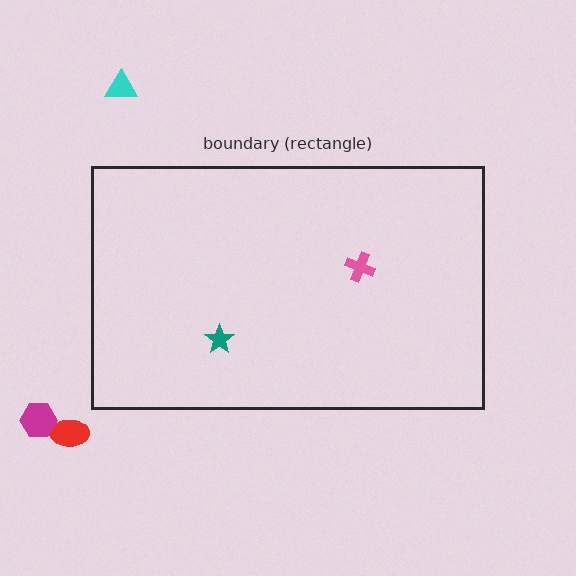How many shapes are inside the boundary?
2 inside, 3 outside.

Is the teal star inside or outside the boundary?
Inside.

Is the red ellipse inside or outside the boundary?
Outside.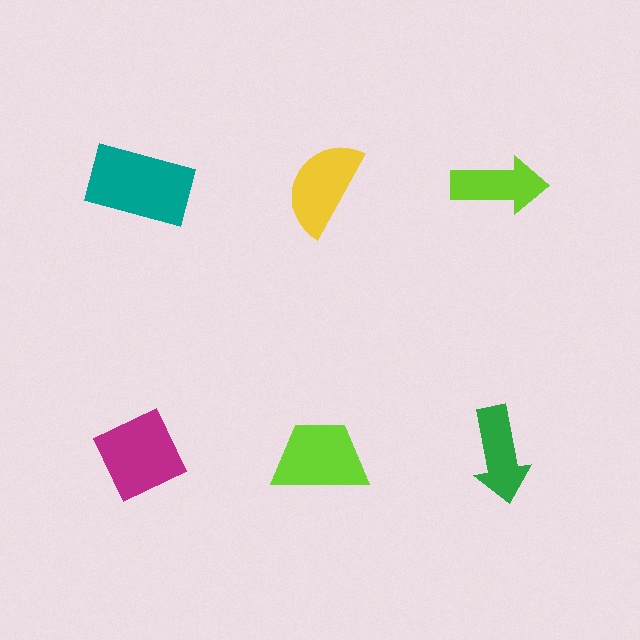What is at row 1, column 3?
A lime arrow.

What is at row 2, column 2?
A lime trapezoid.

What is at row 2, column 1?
A magenta diamond.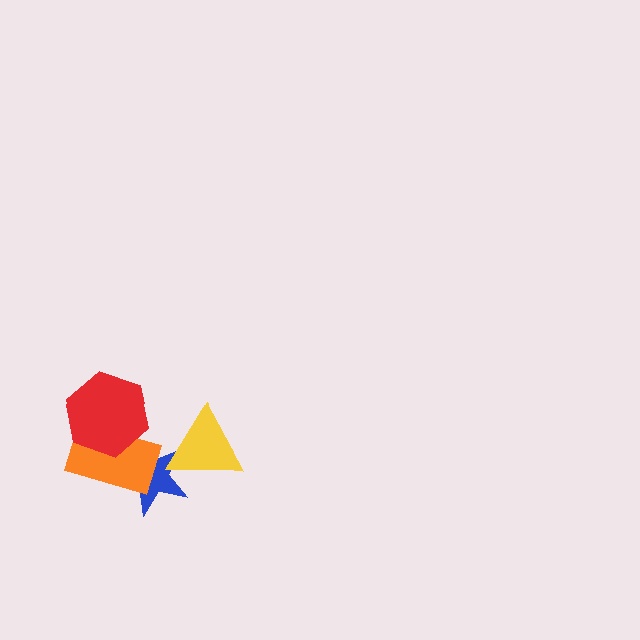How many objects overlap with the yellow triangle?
1 object overlaps with the yellow triangle.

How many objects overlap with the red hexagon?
2 objects overlap with the red hexagon.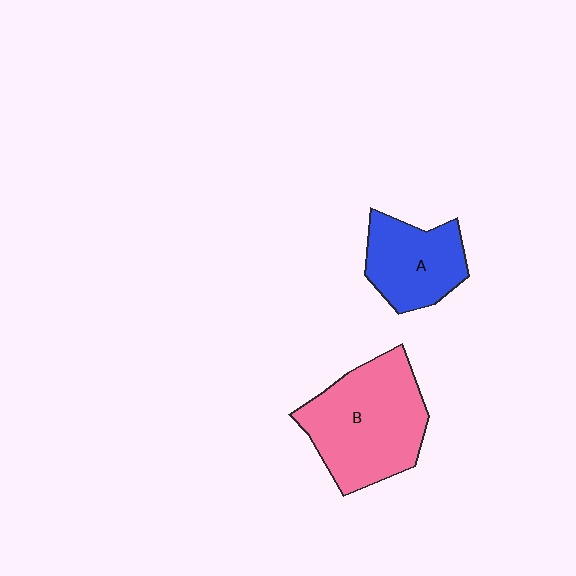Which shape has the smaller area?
Shape A (blue).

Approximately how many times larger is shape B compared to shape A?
Approximately 1.6 times.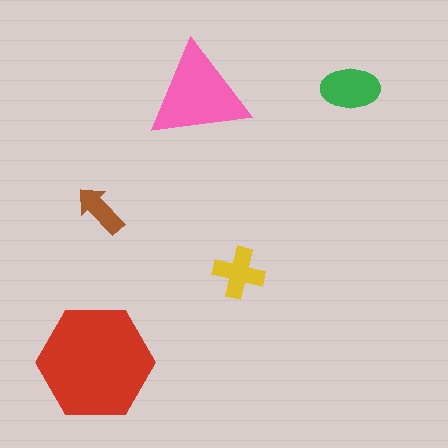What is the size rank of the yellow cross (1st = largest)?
4th.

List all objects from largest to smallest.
The red hexagon, the pink triangle, the green ellipse, the yellow cross, the brown arrow.